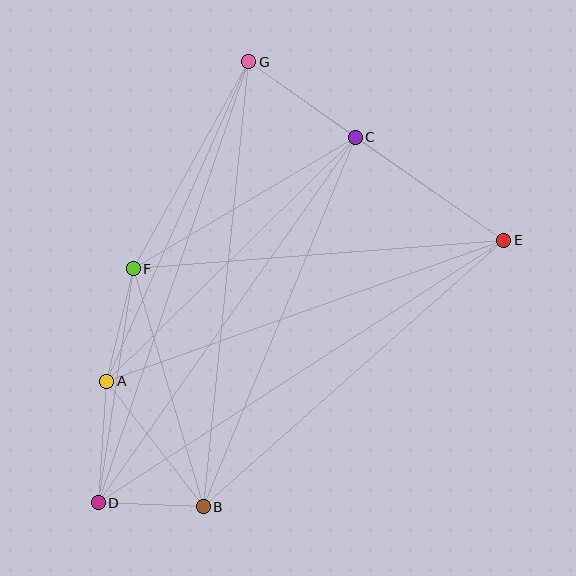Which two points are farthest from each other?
Points D and E are farthest from each other.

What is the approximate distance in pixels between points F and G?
The distance between F and G is approximately 237 pixels.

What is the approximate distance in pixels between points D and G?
The distance between D and G is approximately 466 pixels.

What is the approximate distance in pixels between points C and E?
The distance between C and E is approximately 181 pixels.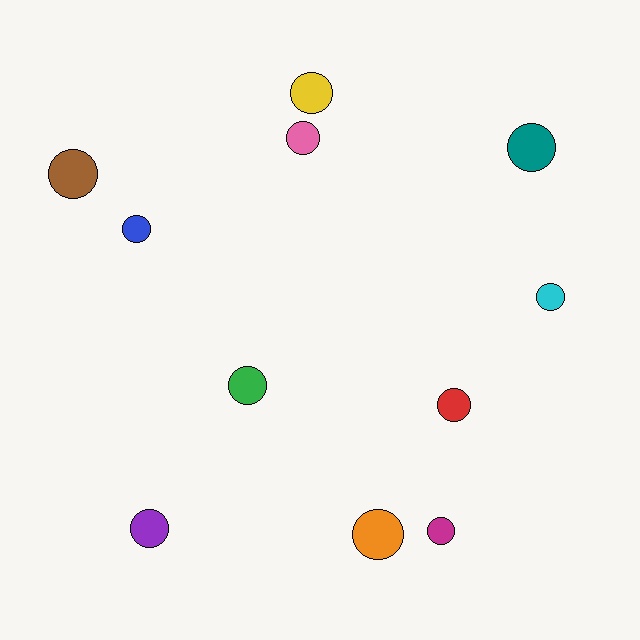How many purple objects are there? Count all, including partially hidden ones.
There is 1 purple object.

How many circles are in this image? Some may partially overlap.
There are 11 circles.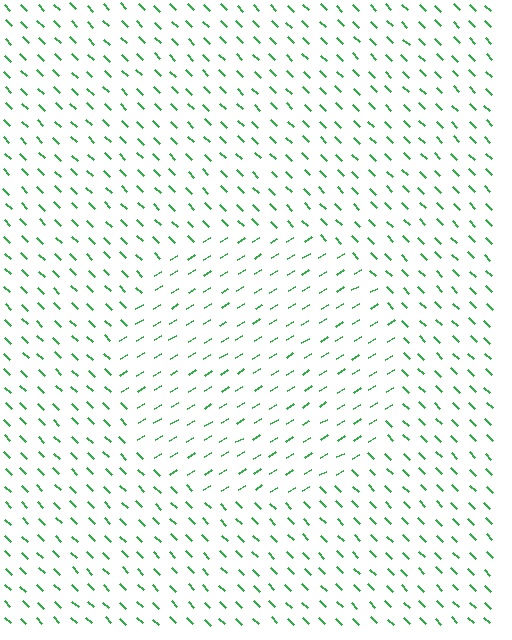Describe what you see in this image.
The image is filled with small green line segments. A circle region in the image has lines oriented differently from the surrounding lines, creating a visible texture boundary.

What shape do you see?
I see a circle.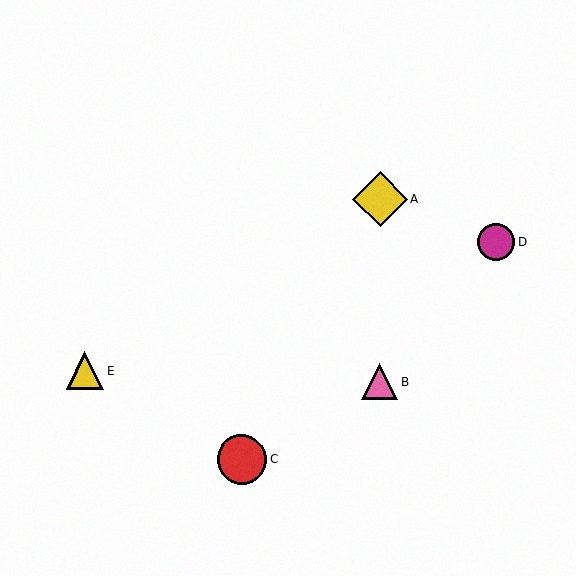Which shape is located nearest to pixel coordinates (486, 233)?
The magenta circle (labeled D) at (496, 242) is nearest to that location.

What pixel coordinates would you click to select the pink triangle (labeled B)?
Click at (380, 381) to select the pink triangle B.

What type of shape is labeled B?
Shape B is a pink triangle.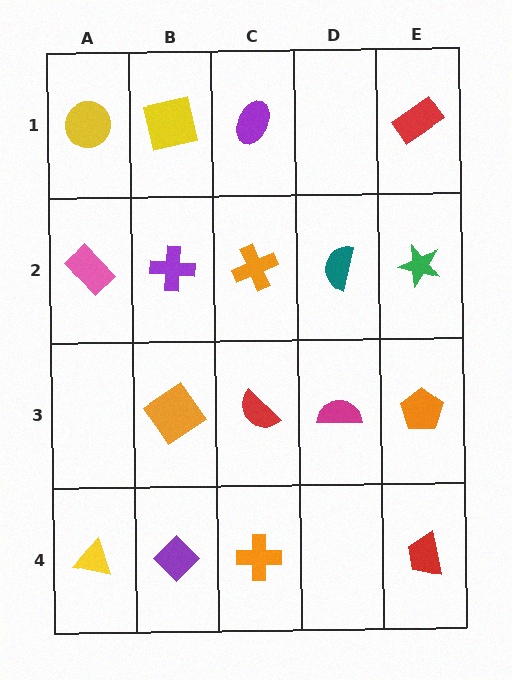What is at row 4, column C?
An orange cross.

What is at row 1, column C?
A purple ellipse.